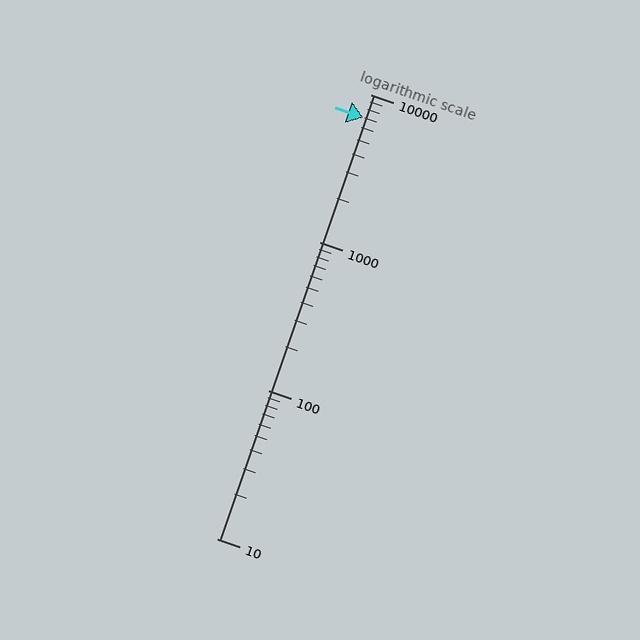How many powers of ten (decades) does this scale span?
The scale spans 3 decades, from 10 to 10000.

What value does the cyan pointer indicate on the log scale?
The pointer indicates approximately 7000.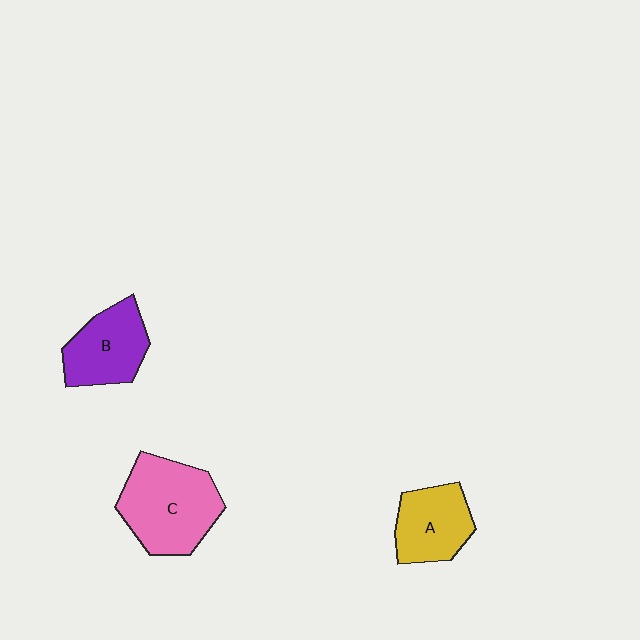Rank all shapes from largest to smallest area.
From largest to smallest: C (pink), B (purple), A (yellow).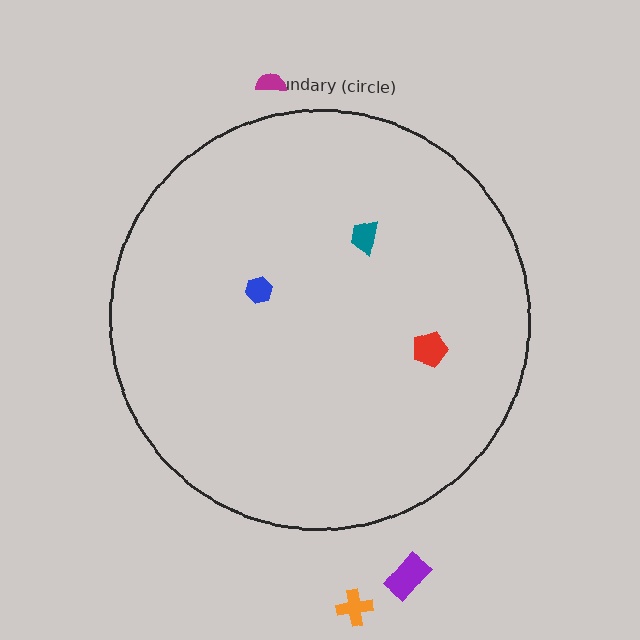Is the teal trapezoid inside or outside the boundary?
Inside.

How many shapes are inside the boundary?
3 inside, 3 outside.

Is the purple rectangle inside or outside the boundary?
Outside.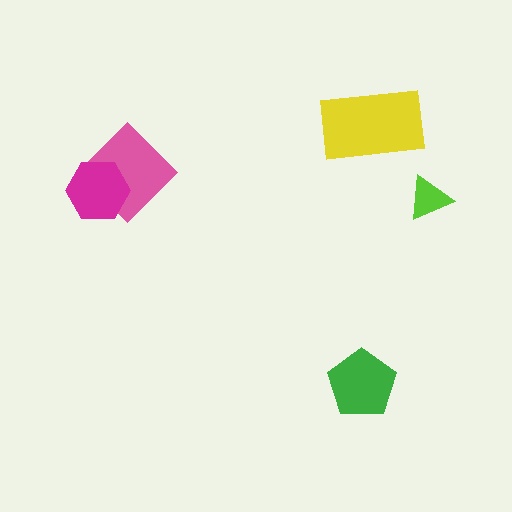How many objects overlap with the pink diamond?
1 object overlaps with the pink diamond.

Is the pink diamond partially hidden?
Yes, it is partially covered by another shape.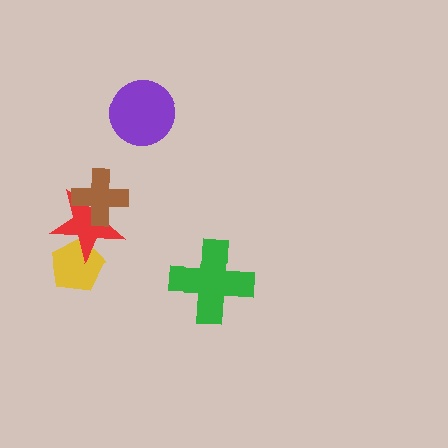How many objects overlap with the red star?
2 objects overlap with the red star.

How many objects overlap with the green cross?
0 objects overlap with the green cross.